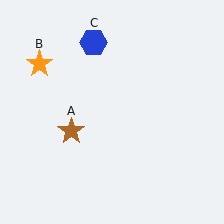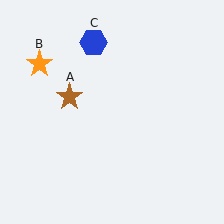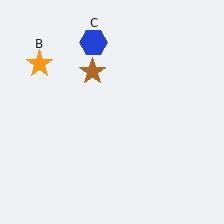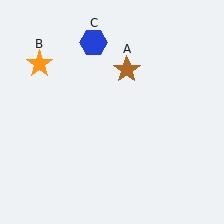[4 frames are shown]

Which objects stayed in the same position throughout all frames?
Orange star (object B) and blue hexagon (object C) remained stationary.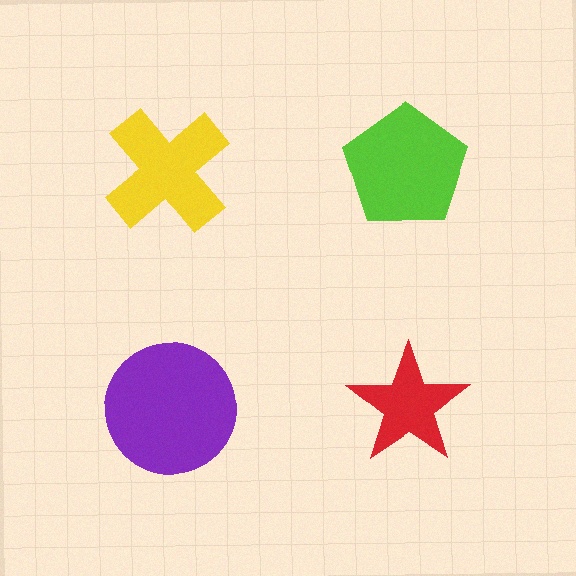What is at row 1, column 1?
A yellow cross.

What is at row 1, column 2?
A lime pentagon.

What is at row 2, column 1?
A purple circle.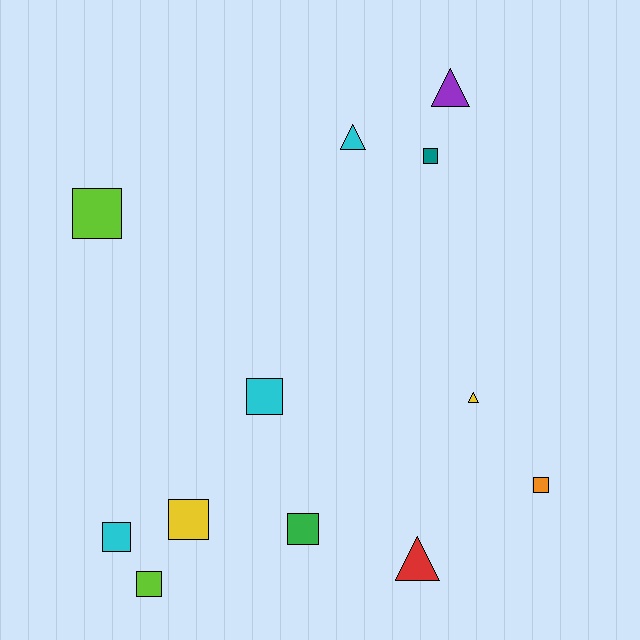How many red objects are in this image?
There is 1 red object.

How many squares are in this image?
There are 8 squares.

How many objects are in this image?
There are 12 objects.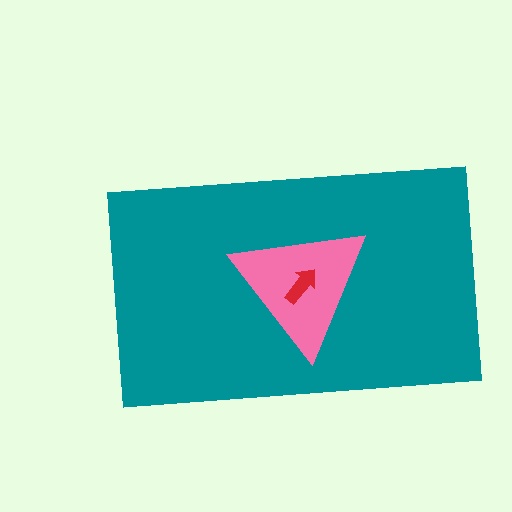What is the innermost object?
The red arrow.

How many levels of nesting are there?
3.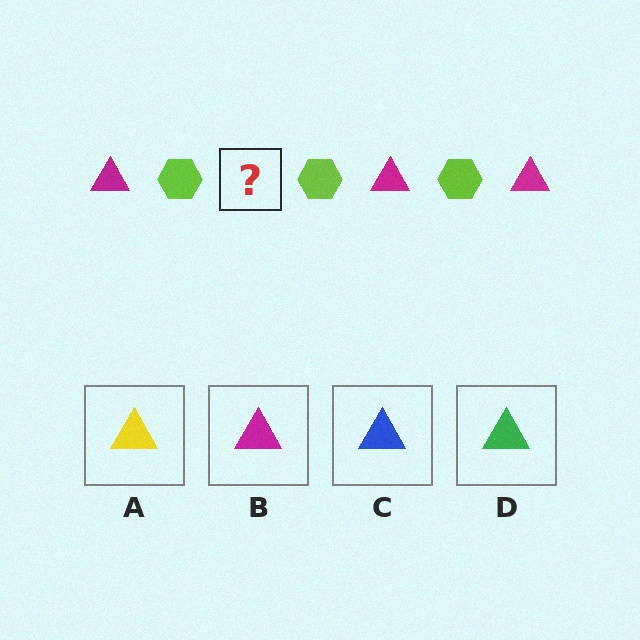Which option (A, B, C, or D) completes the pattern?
B.